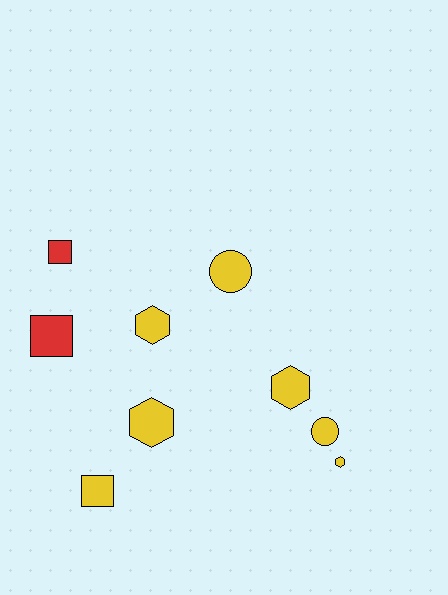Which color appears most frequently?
Yellow, with 7 objects.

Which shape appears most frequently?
Hexagon, with 4 objects.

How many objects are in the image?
There are 9 objects.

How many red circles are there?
There are no red circles.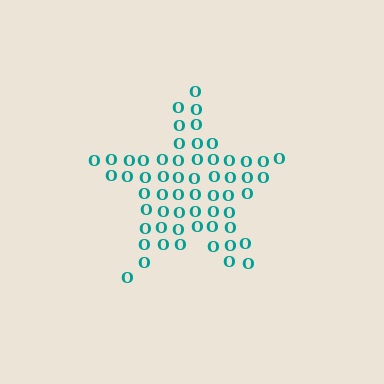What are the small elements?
The small elements are letter O's.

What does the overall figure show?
The overall figure shows a star.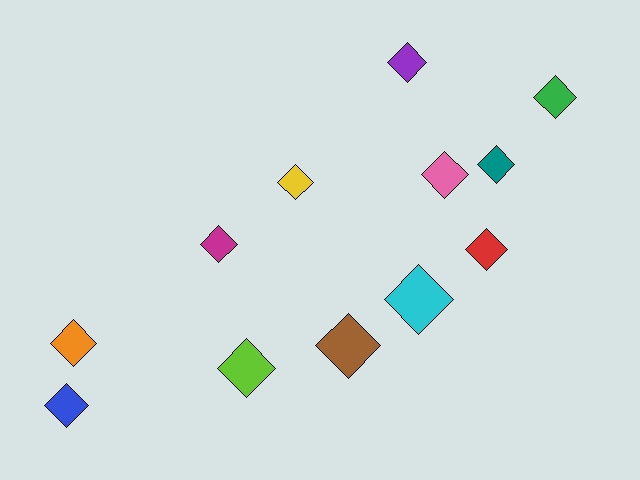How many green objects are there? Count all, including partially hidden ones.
There is 1 green object.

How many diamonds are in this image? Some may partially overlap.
There are 12 diamonds.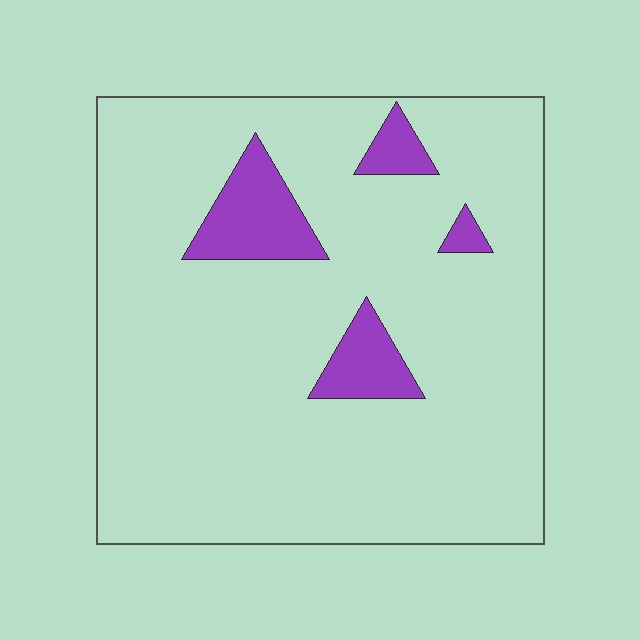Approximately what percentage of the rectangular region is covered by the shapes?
Approximately 10%.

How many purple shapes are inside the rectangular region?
4.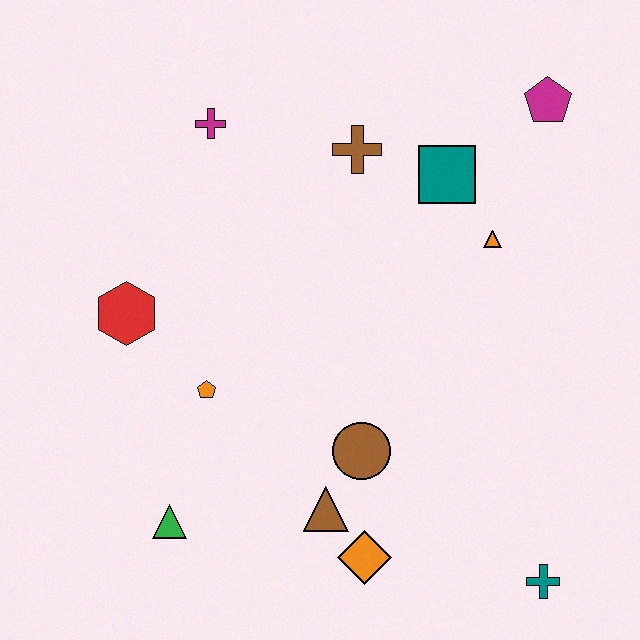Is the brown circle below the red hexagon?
Yes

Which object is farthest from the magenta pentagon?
The green triangle is farthest from the magenta pentagon.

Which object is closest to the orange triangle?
The teal square is closest to the orange triangle.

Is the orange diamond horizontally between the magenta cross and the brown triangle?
No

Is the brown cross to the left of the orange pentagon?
No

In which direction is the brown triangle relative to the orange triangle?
The brown triangle is below the orange triangle.